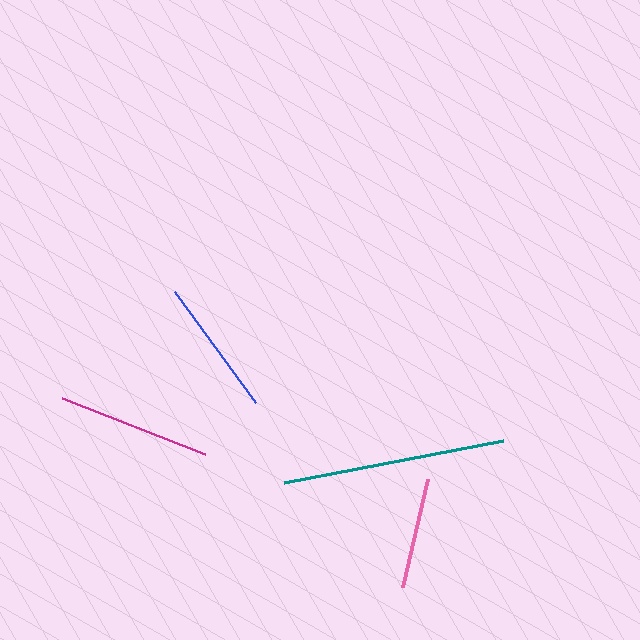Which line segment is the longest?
The teal line is the longest at approximately 223 pixels.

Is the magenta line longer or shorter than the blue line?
The magenta line is longer than the blue line.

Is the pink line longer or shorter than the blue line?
The blue line is longer than the pink line.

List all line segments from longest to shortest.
From longest to shortest: teal, magenta, blue, pink.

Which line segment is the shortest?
The pink line is the shortest at approximately 111 pixels.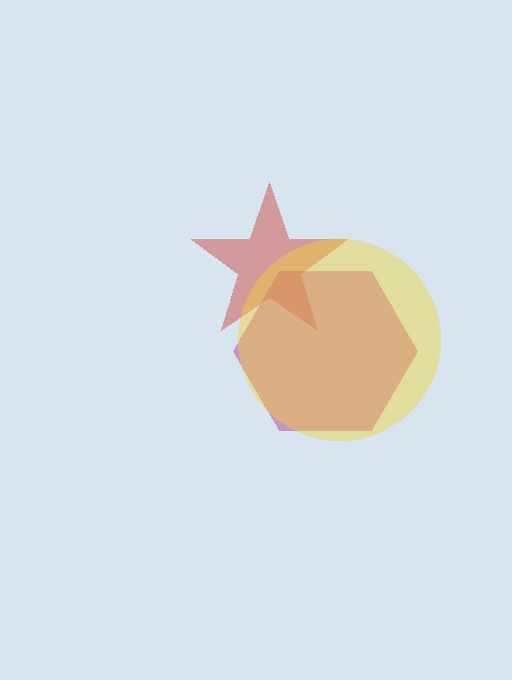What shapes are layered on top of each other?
The layered shapes are: a red star, a magenta hexagon, a yellow circle.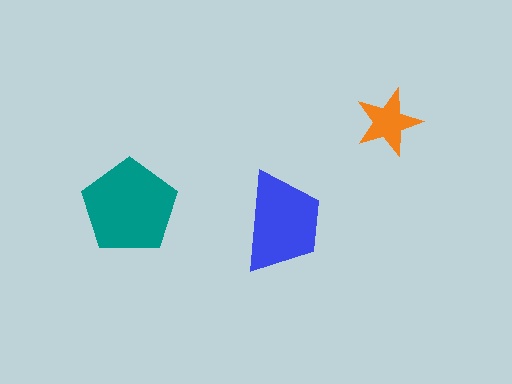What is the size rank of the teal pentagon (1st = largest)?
1st.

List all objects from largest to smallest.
The teal pentagon, the blue trapezoid, the orange star.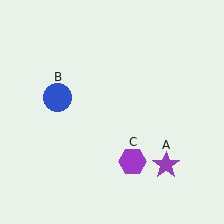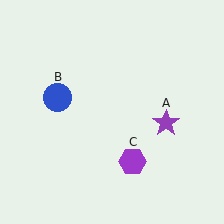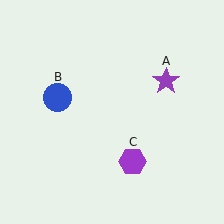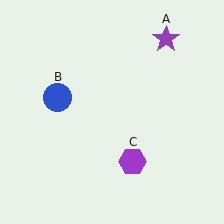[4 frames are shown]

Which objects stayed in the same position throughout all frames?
Blue circle (object B) and purple hexagon (object C) remained stationary.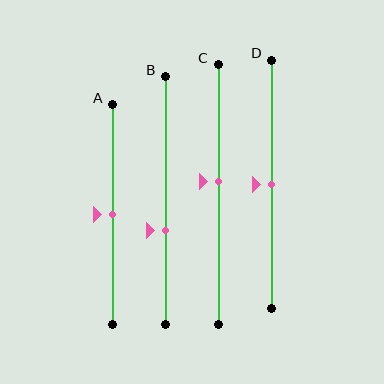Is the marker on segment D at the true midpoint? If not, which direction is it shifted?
Yes, the marker on segment D is at the true midpoint.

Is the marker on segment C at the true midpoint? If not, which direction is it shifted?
No, the marker on segment C is shifted upward by about 5% of the segment length.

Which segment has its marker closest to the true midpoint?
Segment A has its marker closest to the true midpoint.